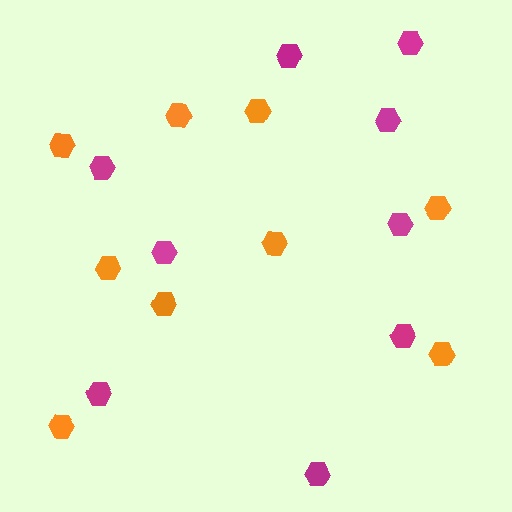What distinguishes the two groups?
There are 2 groups: one group of magenta hexagons (9) and one group of orange hexagons (9).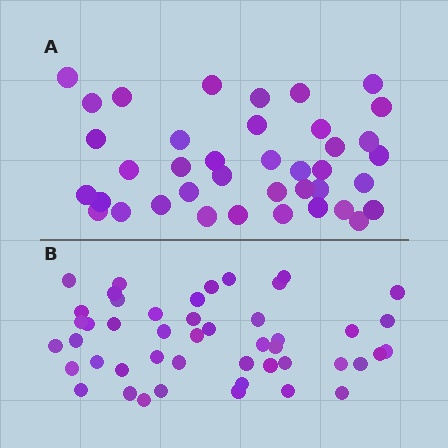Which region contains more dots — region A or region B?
Region B (the bottom region) has more dots.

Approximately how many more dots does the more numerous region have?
Region B has roughly 8 or so more dots than region A.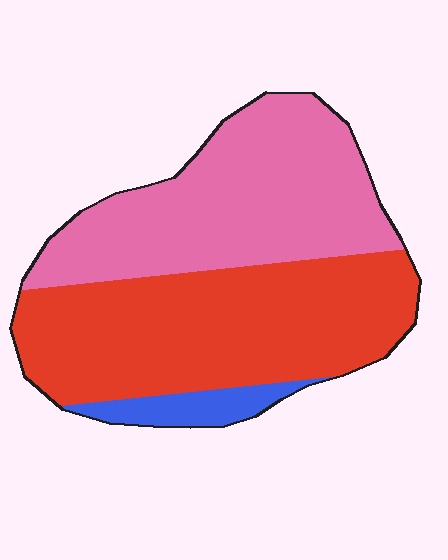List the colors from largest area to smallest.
From largest to smallest: red, pink, blue.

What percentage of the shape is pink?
Pink covers 44% of the shape.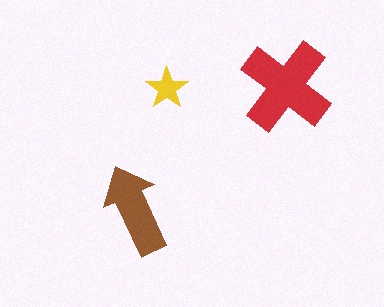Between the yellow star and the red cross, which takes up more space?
The red cross.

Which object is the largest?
The red cross.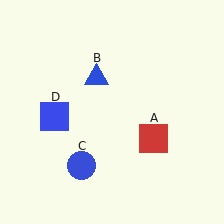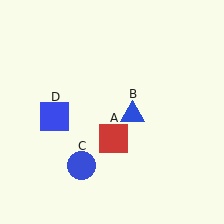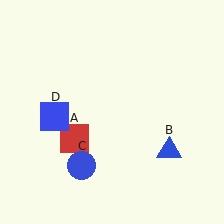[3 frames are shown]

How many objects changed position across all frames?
2 objects changed position: red square (object A), blue triangle (object B).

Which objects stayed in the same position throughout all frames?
Blue circle (object C) and blue square (object D) remained stationary.